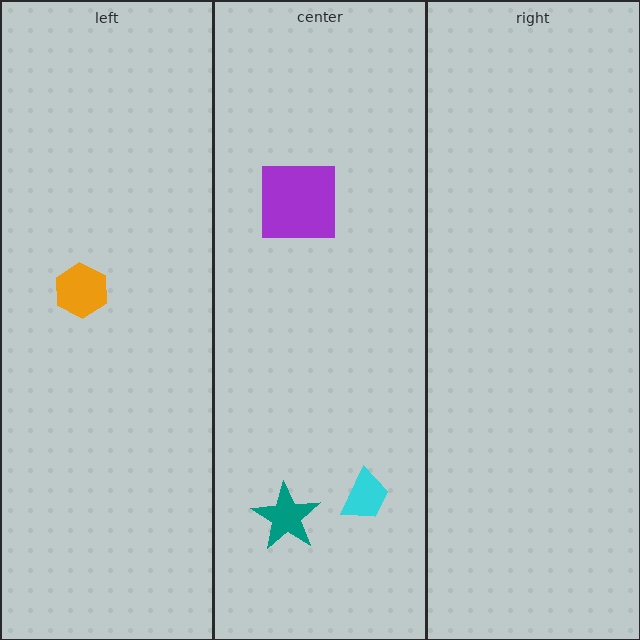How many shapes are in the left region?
1.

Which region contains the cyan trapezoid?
The center region.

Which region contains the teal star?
The center region.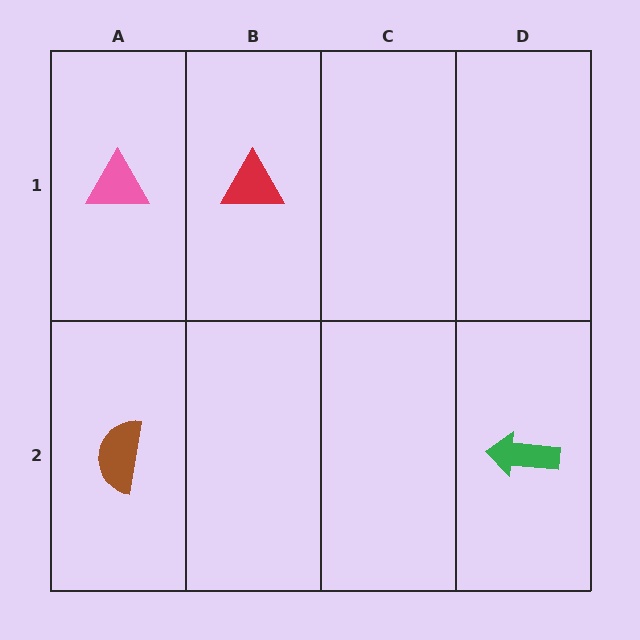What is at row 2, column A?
A brown semicircle.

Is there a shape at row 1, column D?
No, that cell is empty.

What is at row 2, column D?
A green arrow.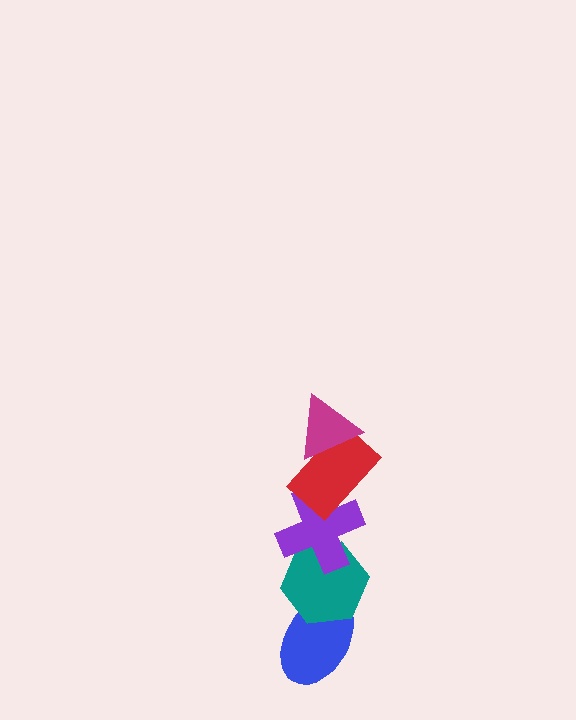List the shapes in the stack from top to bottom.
From top to bottom: the magenta triangle, the red rectangle, the purple cross, the teal hexagon, the blue ellipse.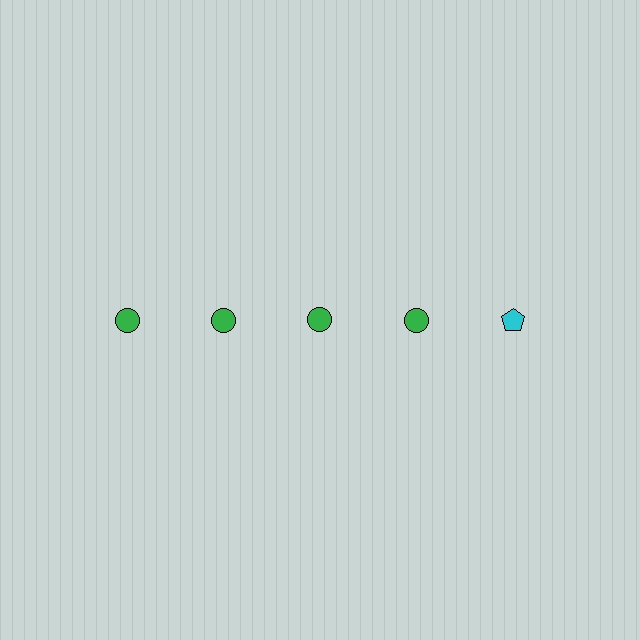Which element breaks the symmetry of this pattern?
The cyan pentagon in the top row, rightmost column breaks the symmetry. All other shapes are green circles.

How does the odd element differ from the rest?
It differs in both color (cyan instead of green) and shape (pentagon instead of circle).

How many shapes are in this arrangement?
There are 5 shapes arranged in a grid pattern.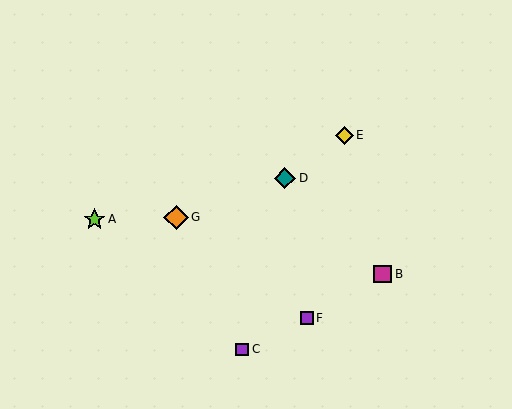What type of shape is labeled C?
Shape C is a purple square.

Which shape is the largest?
The orange diamond (labeled G) is the largest.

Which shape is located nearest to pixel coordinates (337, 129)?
The yellow diamond (labeled E) at (344, 135) is nearest to that location.